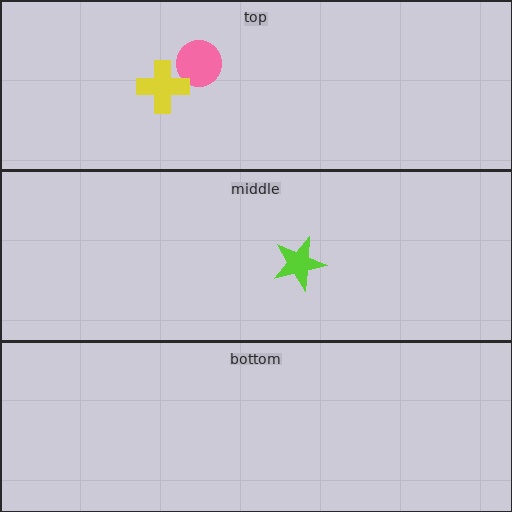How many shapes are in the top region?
2.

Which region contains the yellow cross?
The top region.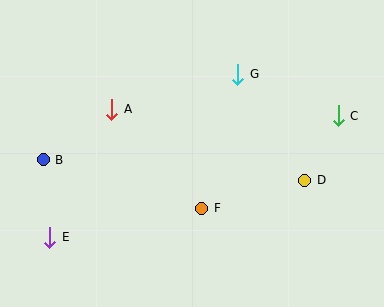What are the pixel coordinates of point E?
Point E is at (50, 237).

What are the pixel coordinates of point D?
Point D is at (305, 180).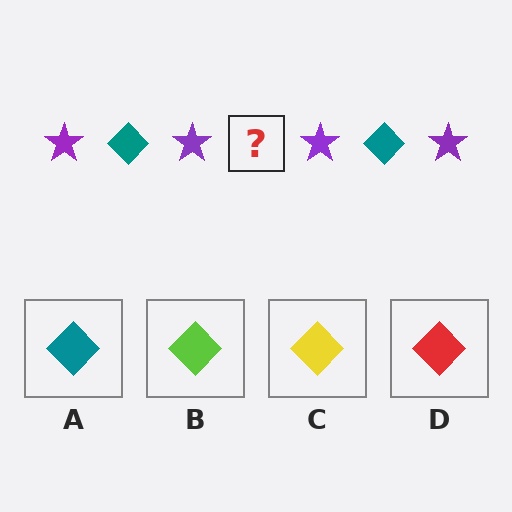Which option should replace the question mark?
Option A.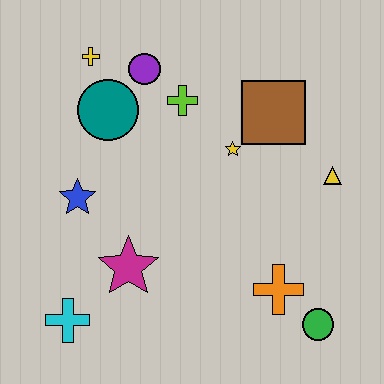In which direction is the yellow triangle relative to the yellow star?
The yellow triangle is to the right of the yellow star.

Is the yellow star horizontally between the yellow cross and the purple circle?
No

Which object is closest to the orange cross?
The green circle is closest to the orange cross.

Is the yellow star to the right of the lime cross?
Yes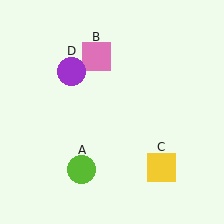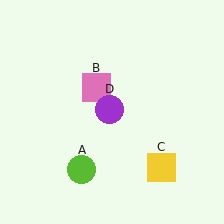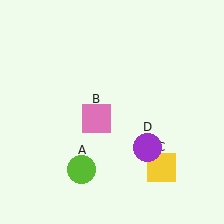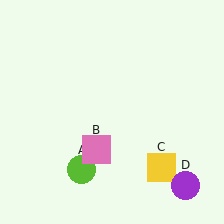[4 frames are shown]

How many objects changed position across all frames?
2 objects changed position: pink square (object B), purple circle (object D).